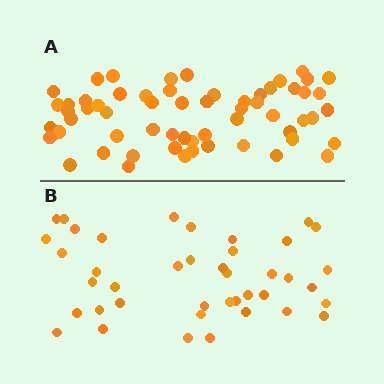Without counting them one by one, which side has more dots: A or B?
Region A (the top region) has more dots.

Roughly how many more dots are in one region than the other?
Region A has approximately 20 more dots than region B.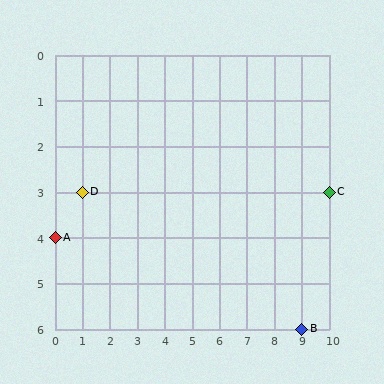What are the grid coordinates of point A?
Point A is at grid coordinates (0, 4).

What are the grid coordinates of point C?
Point C is at grid coordinates (10, 3).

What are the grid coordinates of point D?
Point D is at grid coordinates (1, 3).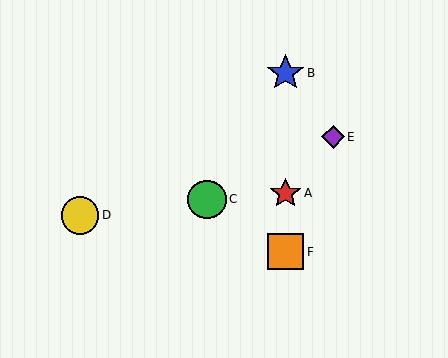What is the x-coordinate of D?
Object D is at x≈80.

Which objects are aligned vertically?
Objects A, B, F are aligned vertically.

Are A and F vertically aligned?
Yes, both are at x≈286.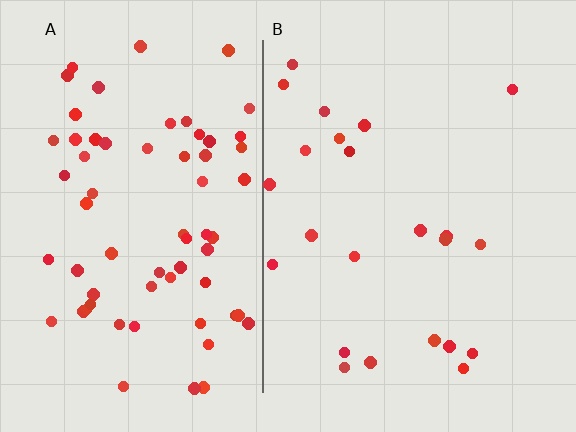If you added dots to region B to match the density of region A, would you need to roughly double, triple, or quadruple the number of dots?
Approximately triple.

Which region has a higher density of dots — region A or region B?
A (the left).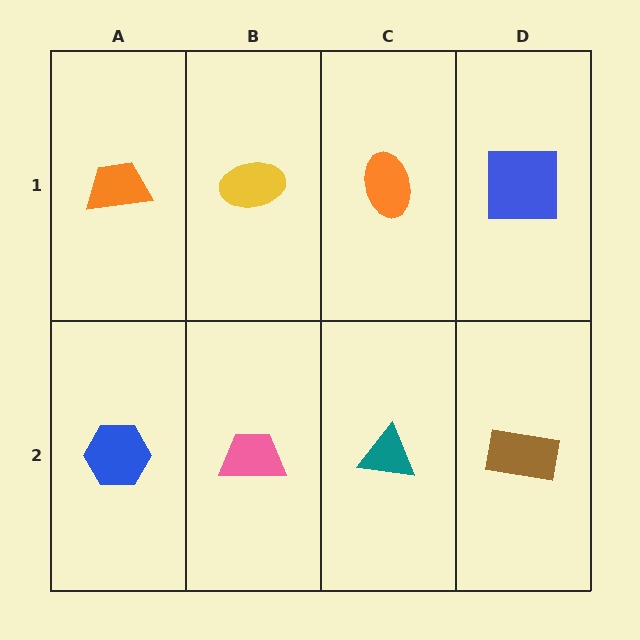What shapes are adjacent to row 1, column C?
A teal triangle (row 2, column C), a yellow ellipse (row 1, column B), a blue square (row 1, column D).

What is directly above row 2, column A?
An orange trapezoid.